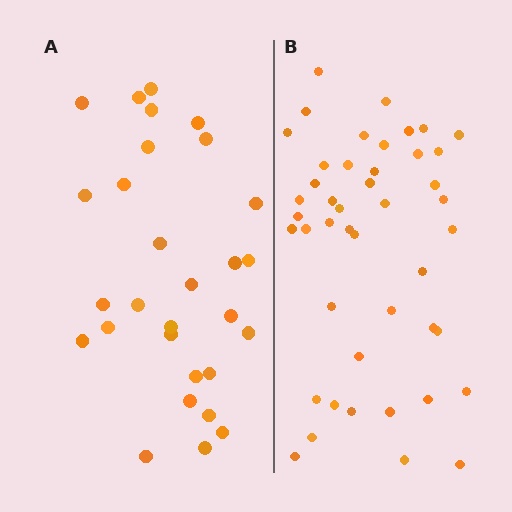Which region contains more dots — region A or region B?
Region B (the right region) has more dots.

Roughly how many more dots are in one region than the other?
Region B has approximately 15 more dots than region A.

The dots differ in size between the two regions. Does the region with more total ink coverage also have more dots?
No. Region A has more total ink coverage because its dots are larger, but region B actually contains more individual dots. Total area can be misleading — the number of items is what matters here.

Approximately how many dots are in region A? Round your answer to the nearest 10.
About 30 dots. (The exact count is 29, which rounds to 30.)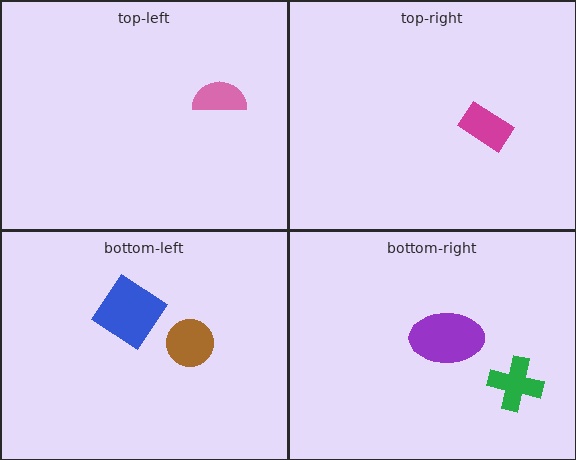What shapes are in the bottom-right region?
The purple ellipse, the green cross.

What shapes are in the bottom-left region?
The brown circle, the blue diamond.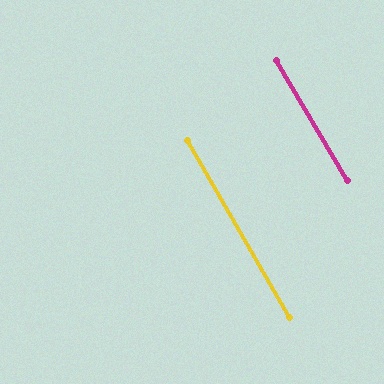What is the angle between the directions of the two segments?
Approximately 1 degree.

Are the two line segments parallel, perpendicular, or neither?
Parallel — their directions differ by only 0.5°.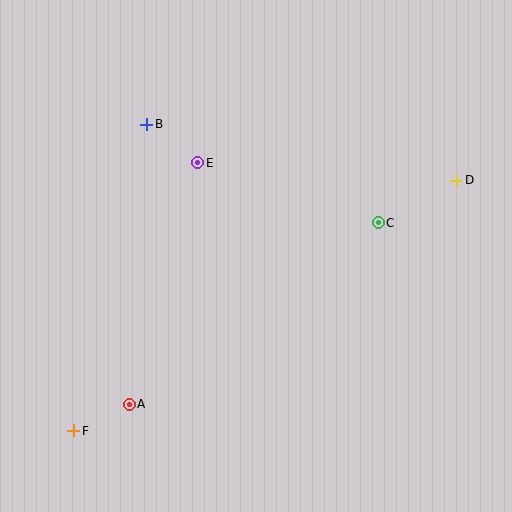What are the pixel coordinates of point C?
Point C is at (378, 223).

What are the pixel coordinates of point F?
Point F is at (74, 431).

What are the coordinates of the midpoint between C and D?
The midpoint between C and D is at (417, 201).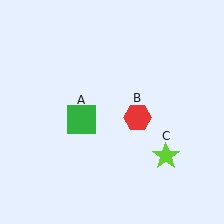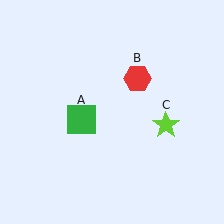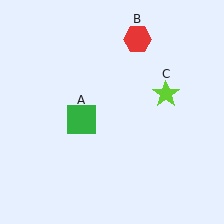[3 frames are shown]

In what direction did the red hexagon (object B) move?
The red hexagon (object B) moved up.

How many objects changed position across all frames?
2 objects changed position: red hexagon (object B), lime star (object C).